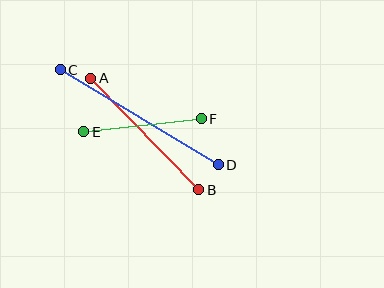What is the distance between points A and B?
The distance is approximately 155 pixels.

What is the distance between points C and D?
The distance is approximately 184 pixels.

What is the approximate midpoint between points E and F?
The midpoint is at approximately (143, 125) pixels.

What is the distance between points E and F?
The distance is approximately 118 pixels.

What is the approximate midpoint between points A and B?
The midpoint is at approximately (145, 134) pixels.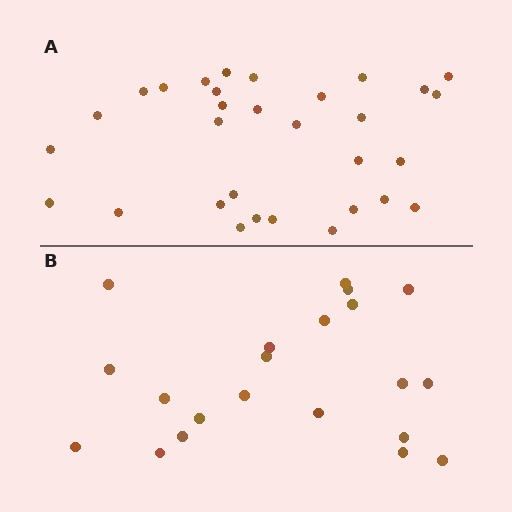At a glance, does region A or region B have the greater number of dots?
Region A (the top region) has more dots.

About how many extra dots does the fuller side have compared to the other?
Region A has roughly 10 or so more dots than region B.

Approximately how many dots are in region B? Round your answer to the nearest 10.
About 20 dots. (The exact count is 21, which rounds to 20.)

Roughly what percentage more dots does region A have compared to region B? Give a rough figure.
About 50% more.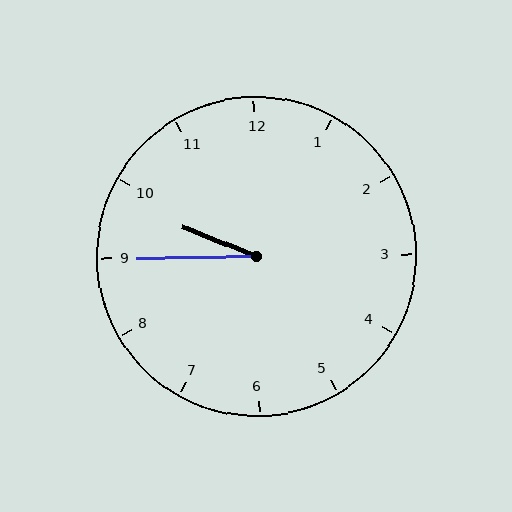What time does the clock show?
9:45.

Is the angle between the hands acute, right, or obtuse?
It is acute.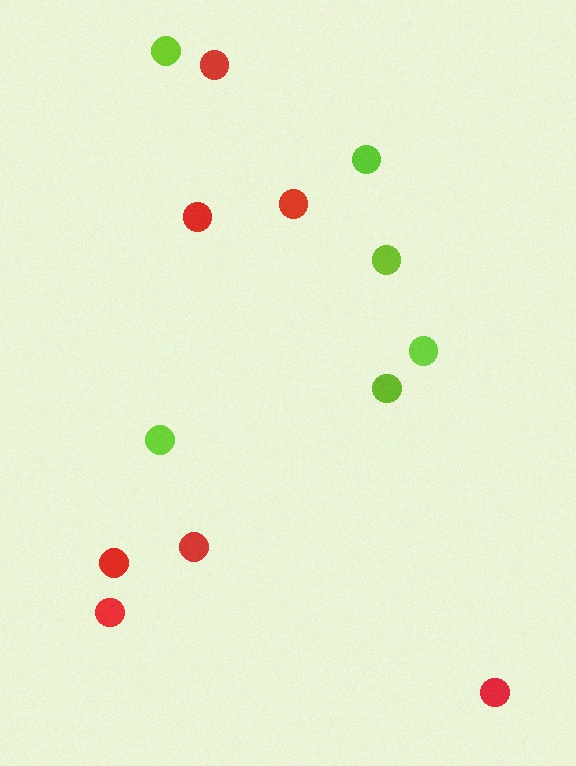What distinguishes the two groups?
There are 2 groups: one group of red circles (7) and one group of lime circles (6).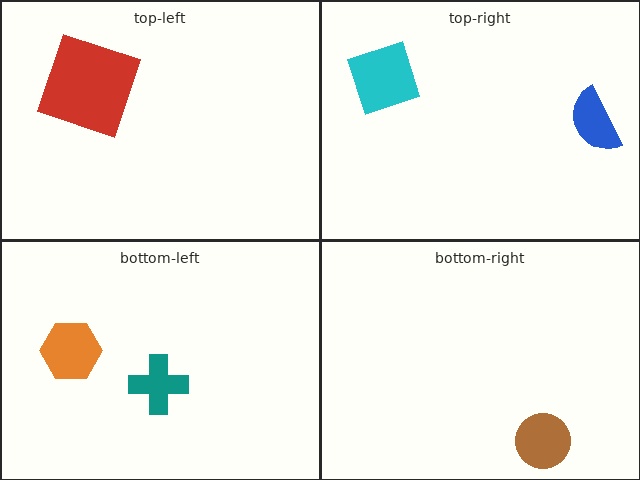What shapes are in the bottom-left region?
The orange hexagon, the teal cross.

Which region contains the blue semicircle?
The top-right region.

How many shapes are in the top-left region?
1.